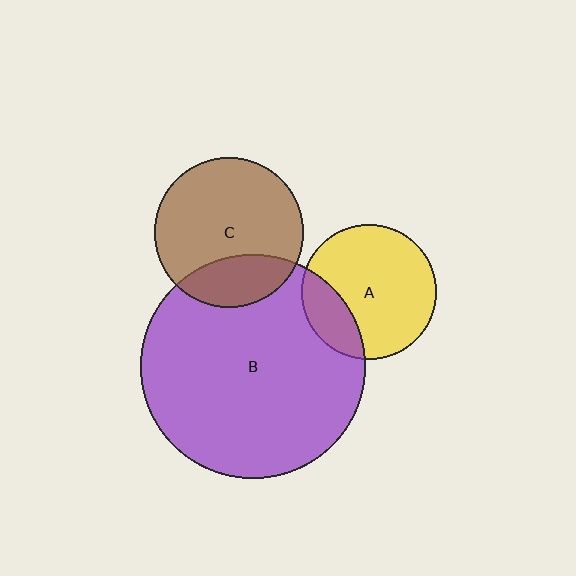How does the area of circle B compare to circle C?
Approximately 2.3 times.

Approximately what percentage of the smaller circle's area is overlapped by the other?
Approximately 25%.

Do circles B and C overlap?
Yes.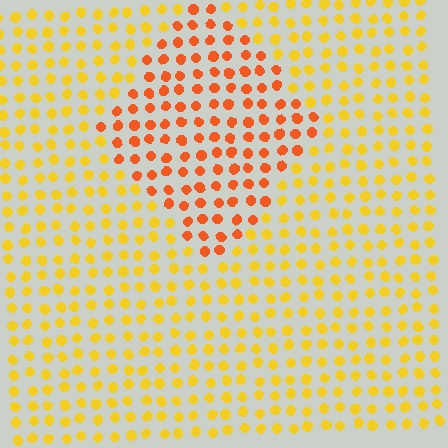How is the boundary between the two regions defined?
The boundary is defined purely by a slight shift in hue (about 33 degrees). Spacing, size, and orientation are identical on both sides.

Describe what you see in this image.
The image is filled with small yellow elements in a uniform arrangement. A diamond-shaped region is visible where the elements are tinted to a slightly different hue, forming a subtle color boundary.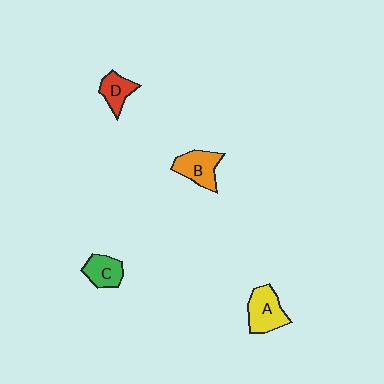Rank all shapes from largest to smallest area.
From largest to smallest: A (yellow), B (orange), C (green), D (red).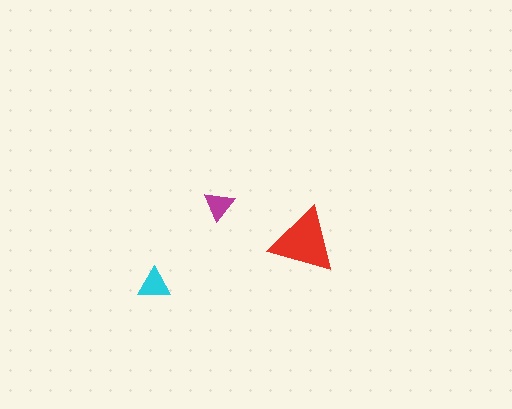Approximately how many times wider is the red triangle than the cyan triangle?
About 2 times wider.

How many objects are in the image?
There are 3 objects in the image.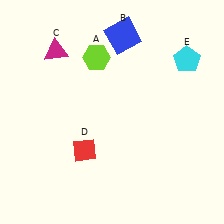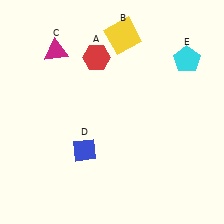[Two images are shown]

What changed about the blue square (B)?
In Image 1, B is blue. In Image 2, it changed to yellow.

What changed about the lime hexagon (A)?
In Image 1, A is lime. In Image 2, it changed to red.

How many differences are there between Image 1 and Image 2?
There are 3 differences between the two images.